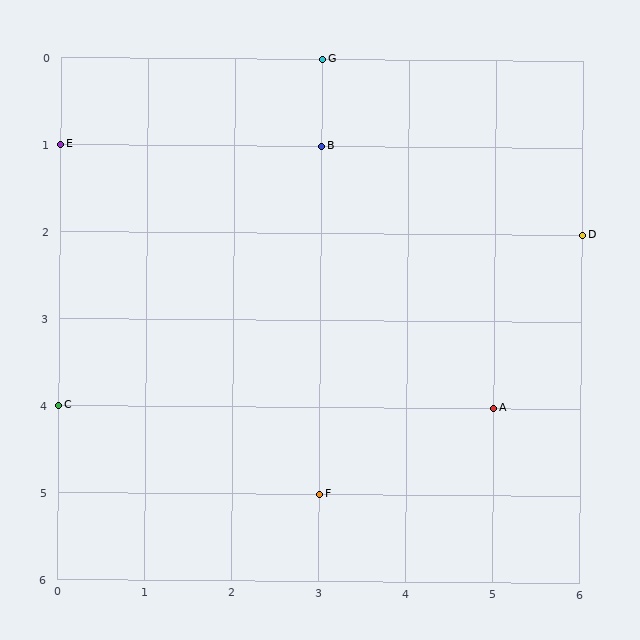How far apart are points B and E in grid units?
Points B and E are 3 columns apart.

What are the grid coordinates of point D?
Point D is at grid coordinates (6, 2).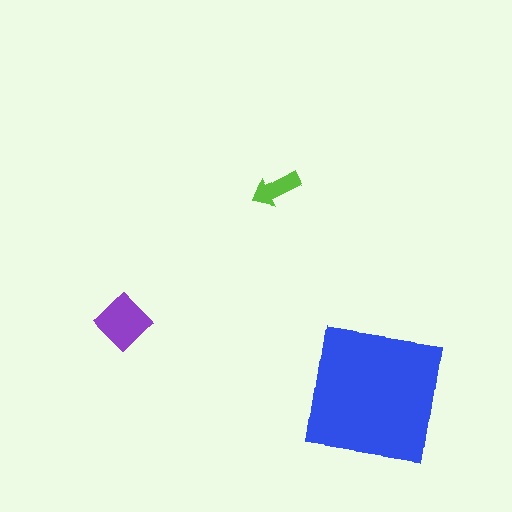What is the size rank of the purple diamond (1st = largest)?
2nd.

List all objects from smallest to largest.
The lime arrow, the purple diamond, the blue square.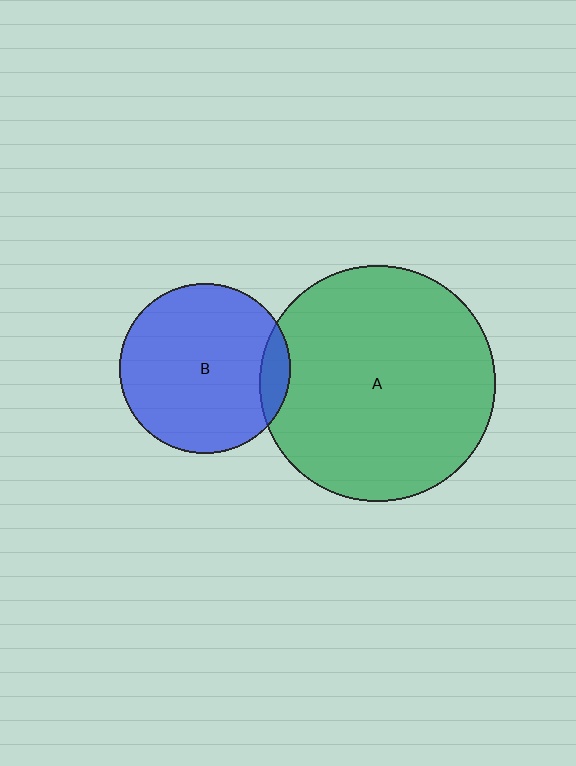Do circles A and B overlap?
Yes.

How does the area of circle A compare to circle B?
Approximately 1.9 times.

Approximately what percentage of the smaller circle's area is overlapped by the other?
Approximately 10%.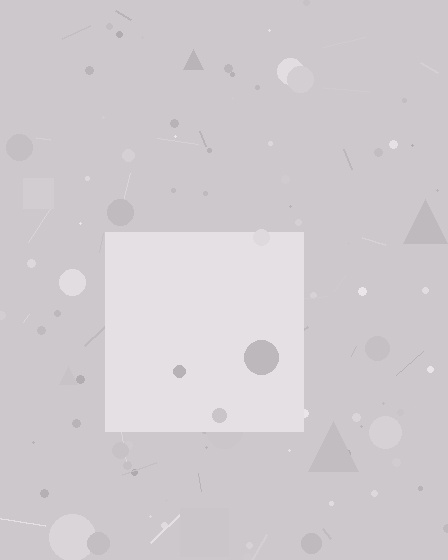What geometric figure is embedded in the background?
A square is embedded in the background.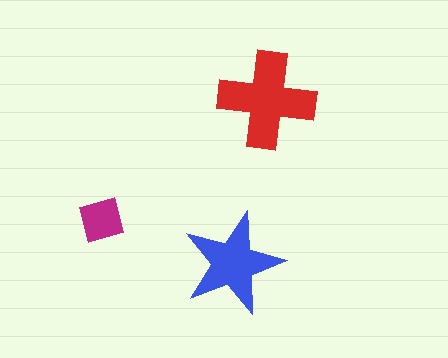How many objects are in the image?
There are 3 objects in the image.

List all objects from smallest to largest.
The magenta square, the blue star, the red cross.